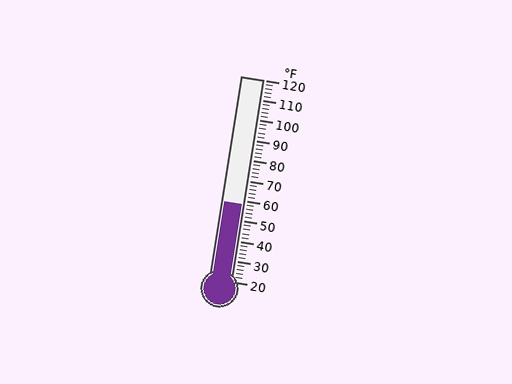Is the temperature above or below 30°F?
The temperature is above 30°F.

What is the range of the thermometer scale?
The thermometer scale ranges from 20°F to 120°F.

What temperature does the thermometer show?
The thermometer shows approximately 58°F.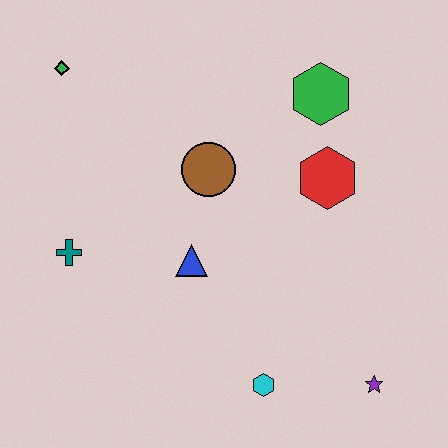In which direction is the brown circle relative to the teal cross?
The brown circle is to the right of the teal cross.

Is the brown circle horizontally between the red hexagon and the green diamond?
Yes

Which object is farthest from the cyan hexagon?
The green diamond is farthest from the cyan hexagon.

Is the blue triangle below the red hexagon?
Yes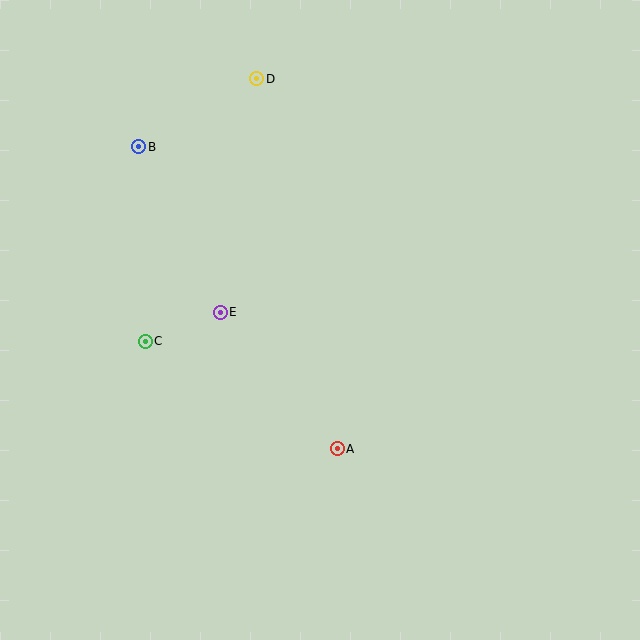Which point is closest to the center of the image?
Point E at (220, 312) is closest to the center.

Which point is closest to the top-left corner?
Point B is closest to the top-left corner.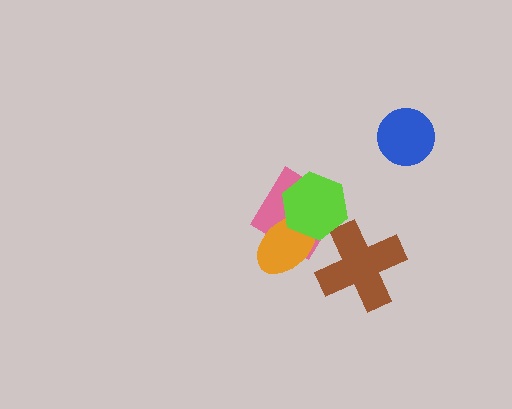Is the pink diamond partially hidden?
Yes, it is partially covered by another shape.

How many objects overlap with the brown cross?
1 object overlaps with the brown cross.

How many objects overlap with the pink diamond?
3 objects overlap with the pink diamond.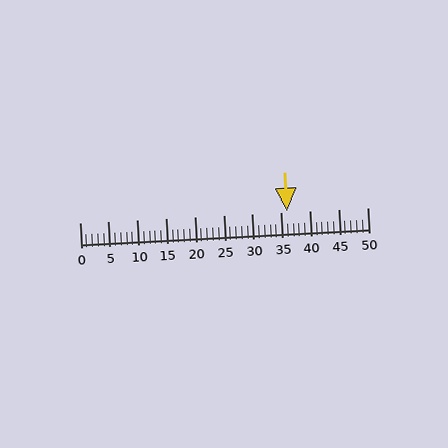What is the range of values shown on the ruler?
The ruler shows values from 0 to 50.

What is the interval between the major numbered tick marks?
The major tick marks are spaced 5 units apart.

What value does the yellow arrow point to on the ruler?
The yellow arrow points to approximately 36.